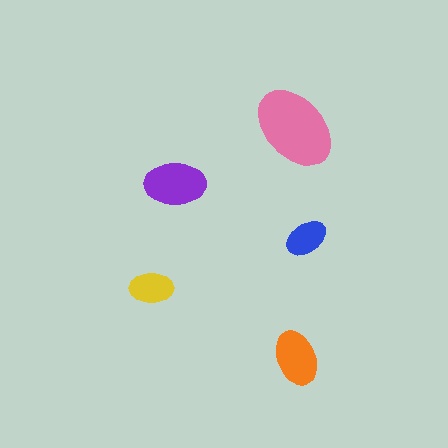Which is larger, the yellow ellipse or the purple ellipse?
The purple one.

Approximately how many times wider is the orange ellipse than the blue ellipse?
About 1.5 times wider.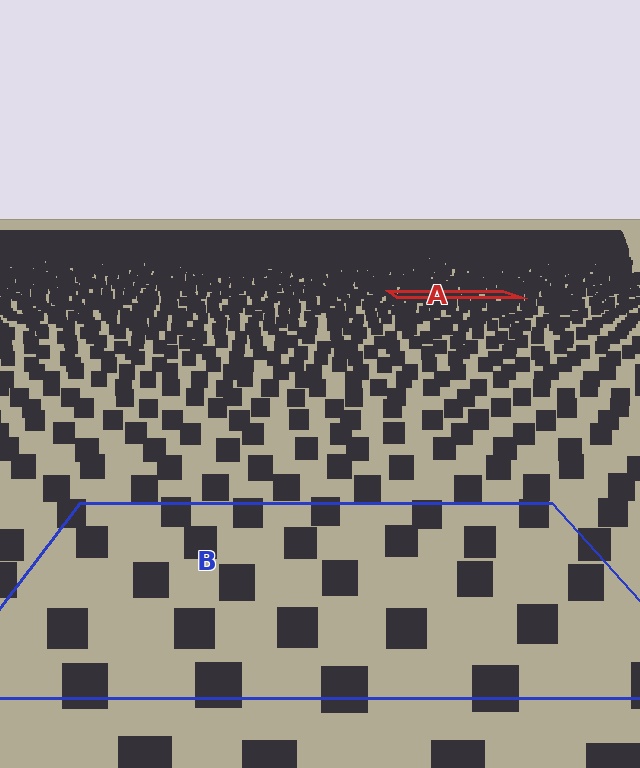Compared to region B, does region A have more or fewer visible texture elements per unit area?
Region A has more texture elements per unit area — they are packed more densely because it is farther away.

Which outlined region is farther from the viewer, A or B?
Region A is farther from the viewer — the texture elements inside it appear smaller and more densely packed.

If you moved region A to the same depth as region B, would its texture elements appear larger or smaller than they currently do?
They would appear larger. At a closer depth, the same texture elements are projected at a bigger on-screen size.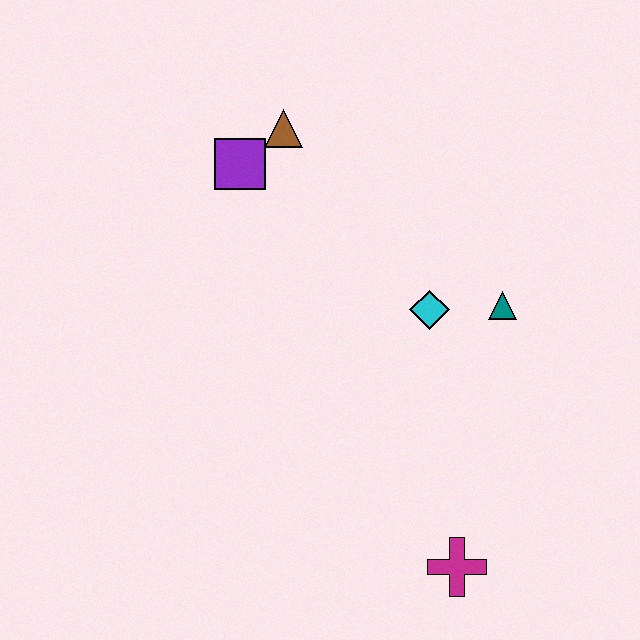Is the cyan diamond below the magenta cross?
No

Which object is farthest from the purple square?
The magenta cross is farthest from the purple square.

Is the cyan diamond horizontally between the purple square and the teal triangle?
Yes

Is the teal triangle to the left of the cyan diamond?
No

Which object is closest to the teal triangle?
The cyan diamond is closest to the teal triangle.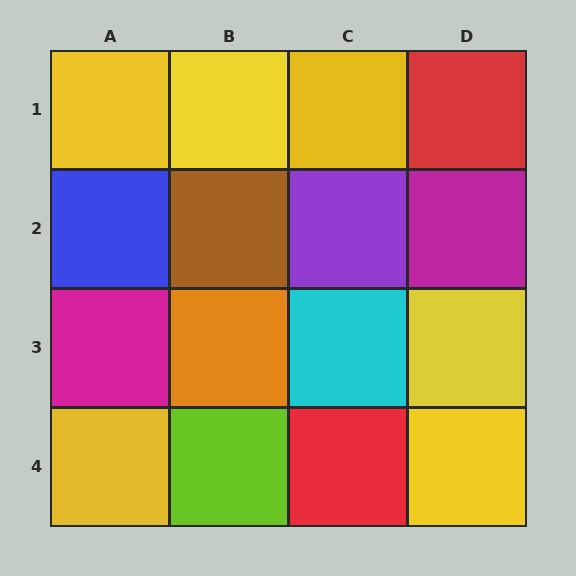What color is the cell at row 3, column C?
Cyan.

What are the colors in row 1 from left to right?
Yellow, yellow, yellow, red.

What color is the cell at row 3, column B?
Orange.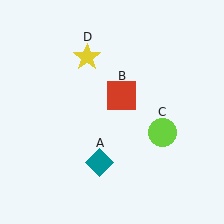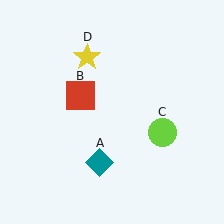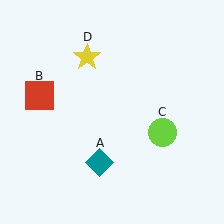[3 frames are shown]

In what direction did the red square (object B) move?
The red square (object B) moved left.